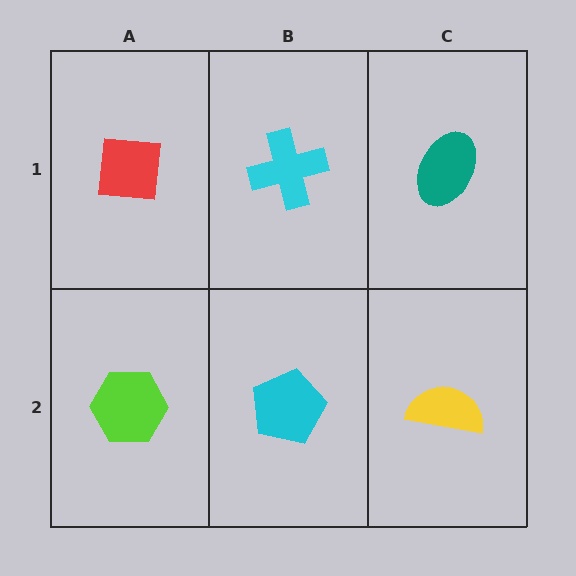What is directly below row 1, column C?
A yellow semicircle.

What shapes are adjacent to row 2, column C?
A teal ellipse (row 1, column C), a cyan pentagon (row 2, column B).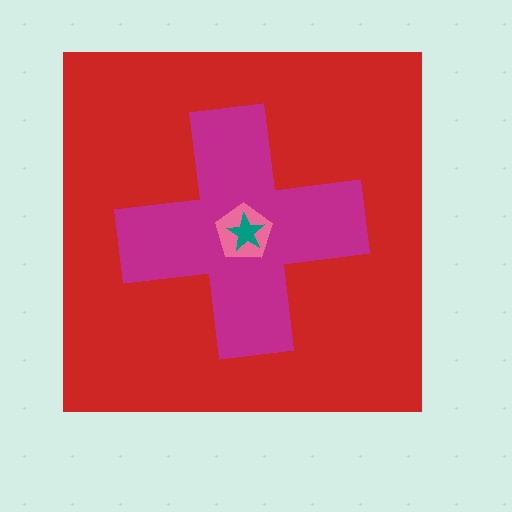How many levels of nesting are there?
4.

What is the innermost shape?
The teal star.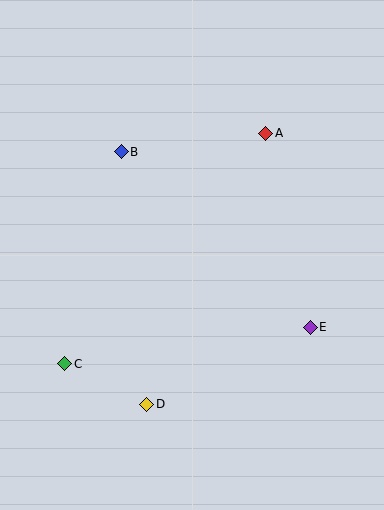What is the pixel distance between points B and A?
The distance between B and A is 146 pixels.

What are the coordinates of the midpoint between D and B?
The midpoint between D and B is at (134, 278).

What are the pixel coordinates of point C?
Point C is at (65, 364).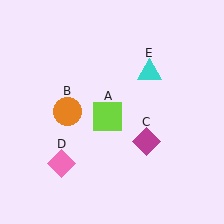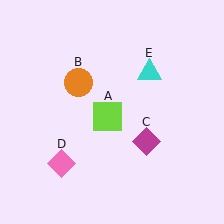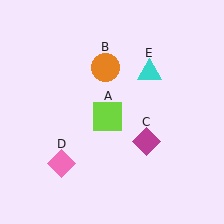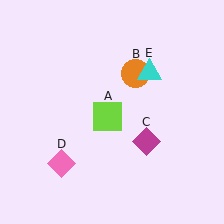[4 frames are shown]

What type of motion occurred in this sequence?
The orange circle (object B) rotated clockwise around the center of the scene.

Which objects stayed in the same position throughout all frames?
Lime square (object A) and magenta diamond (object C) and pink diamond (object D) and cyan triangle (object E) remained stationary.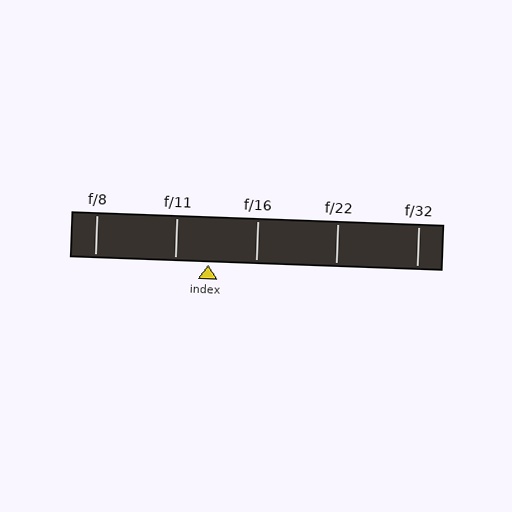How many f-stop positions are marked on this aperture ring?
There are 5 f-stop positions marked.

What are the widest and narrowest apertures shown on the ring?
The widest aperture shown is f/8 and the narrowest is f/32.